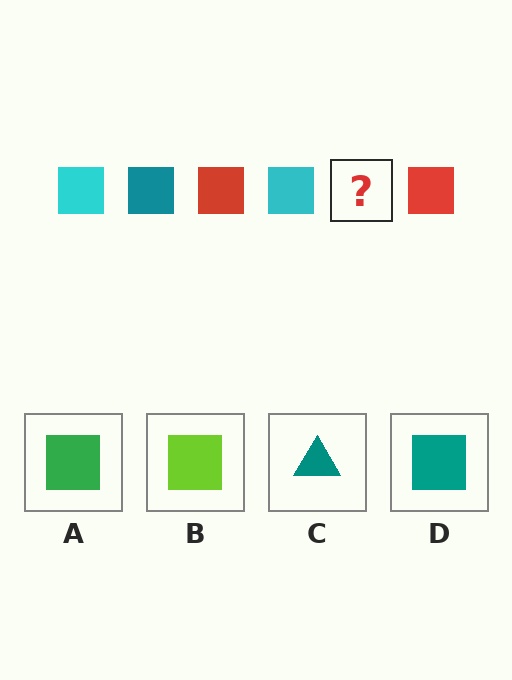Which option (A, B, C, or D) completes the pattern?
D.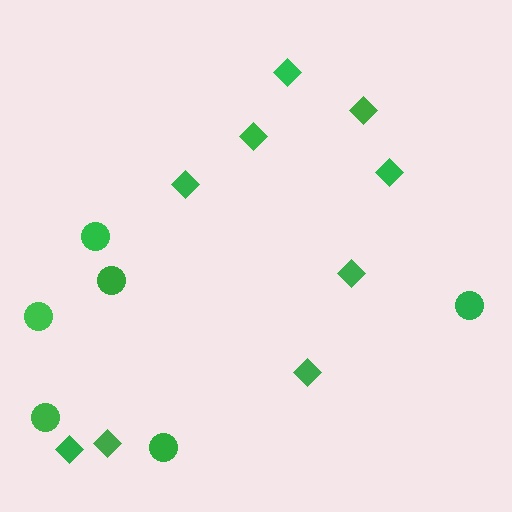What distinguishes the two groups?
There are 2 groups: one group of diamonds (9) and one group of circles (6).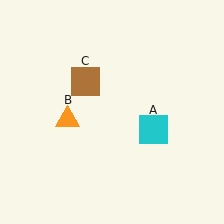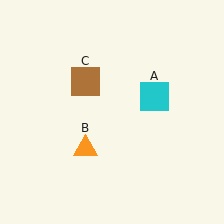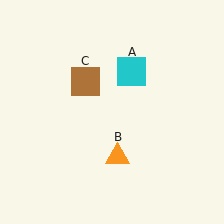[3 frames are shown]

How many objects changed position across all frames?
2 objects changed position: cyan square (object A), orange triangle (object B).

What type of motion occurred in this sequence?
The cyan square (object A), orange triangle (object B) rotated counterclockwise around the center of the scene.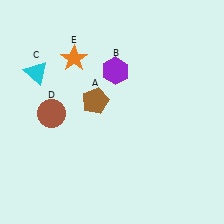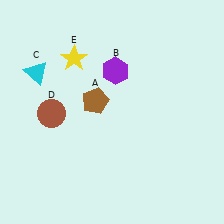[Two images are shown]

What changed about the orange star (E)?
In Image 1, E is orange. In Image 2, it changed to yellow.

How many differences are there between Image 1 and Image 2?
There is 1 difference between the two images.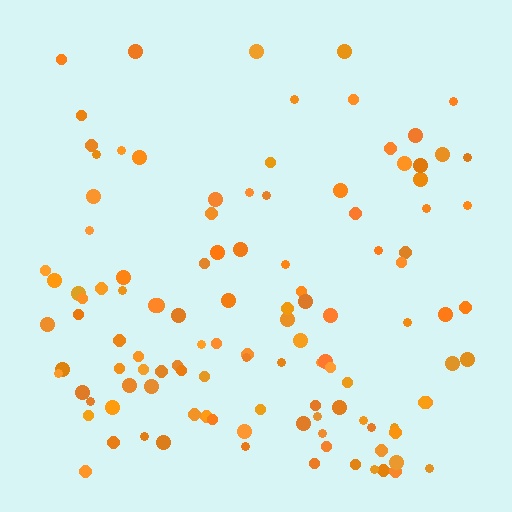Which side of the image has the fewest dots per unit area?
The top.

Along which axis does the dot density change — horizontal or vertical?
Vertical.